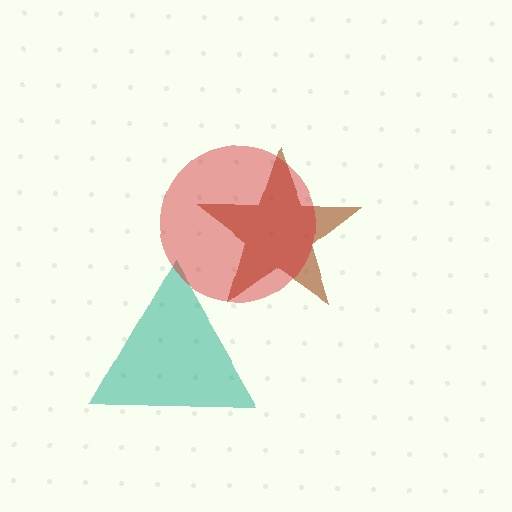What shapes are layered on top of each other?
The layered shapes are: a brown star, a teal triangle, a red circle.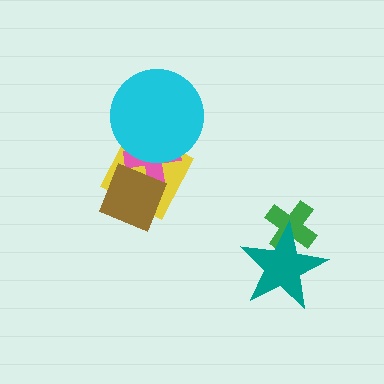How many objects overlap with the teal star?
1 object overlaps with the teal star.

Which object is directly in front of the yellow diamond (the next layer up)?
The pink cross is directly in front of the yellow diamond.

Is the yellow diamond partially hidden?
Yes, it is partially covered by another shape.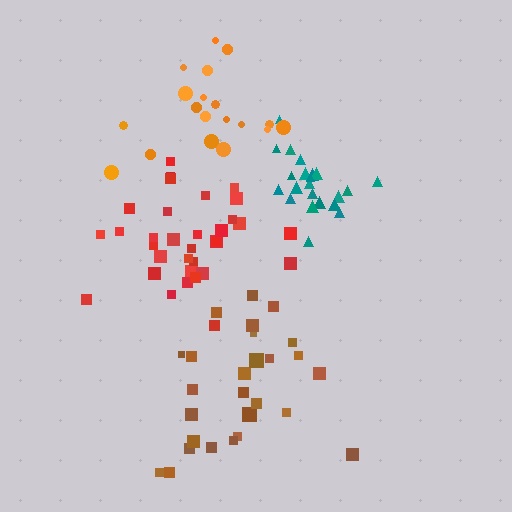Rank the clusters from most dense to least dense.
teal, red, orange, brown.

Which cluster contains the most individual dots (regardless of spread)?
Red (33).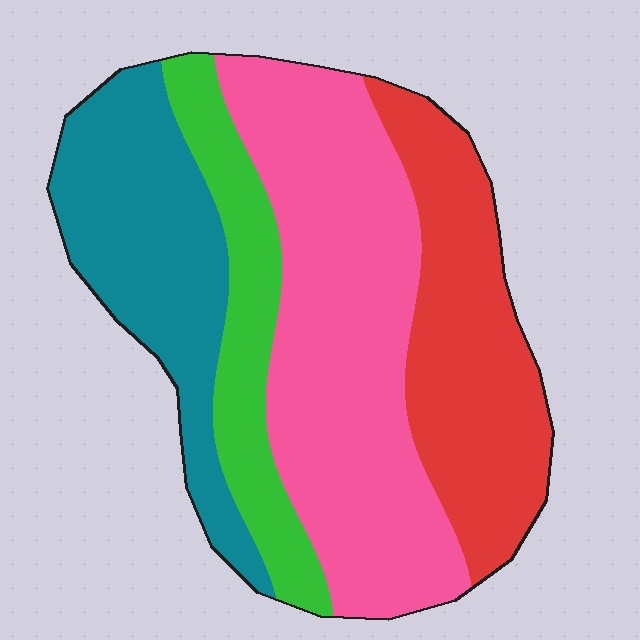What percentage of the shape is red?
Red covers around 25% of the shape.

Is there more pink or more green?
Pink.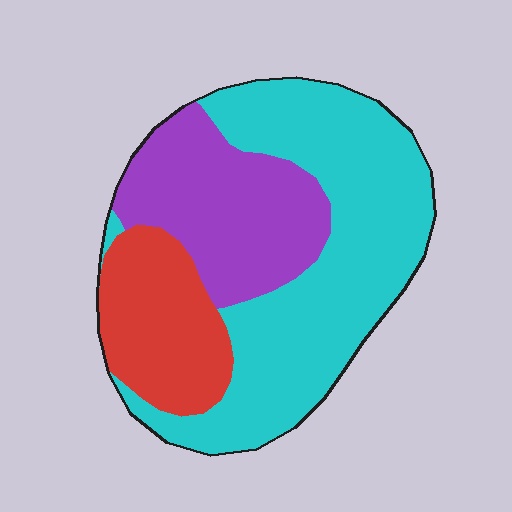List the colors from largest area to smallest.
From largest to smallest: cyan, purple, red.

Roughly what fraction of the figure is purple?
Purple covers about 25% of the figure.